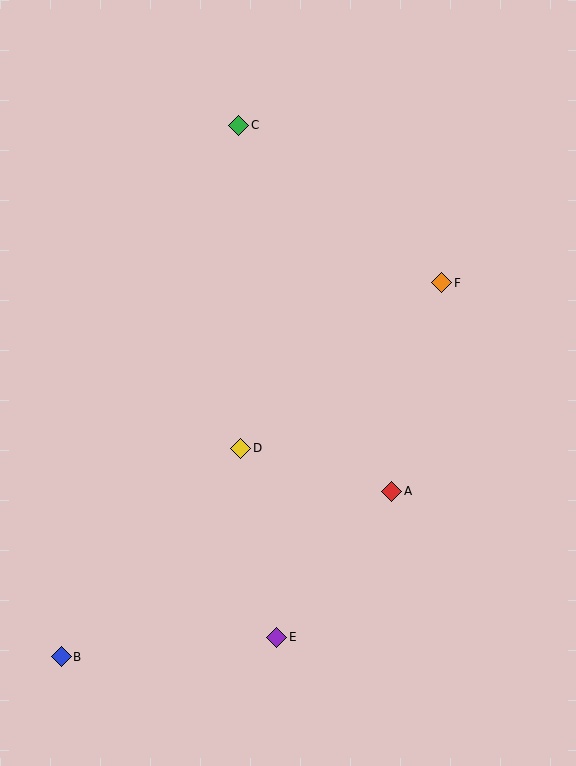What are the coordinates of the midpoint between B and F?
The midpoint between B and F is at (251, 470).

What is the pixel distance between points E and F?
The distance between E and F is 391 pixels.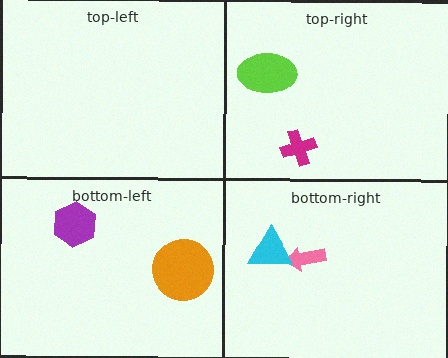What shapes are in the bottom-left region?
The purple hexagon, the orange circle.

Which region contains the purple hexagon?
The bottom-left region.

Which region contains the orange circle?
The bottom-left region.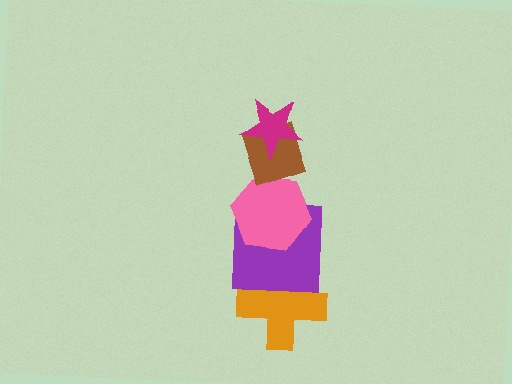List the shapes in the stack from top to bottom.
From top to bottom: the magenta star, the brown diamond, the pink hexagon, the purple square, the orange cross.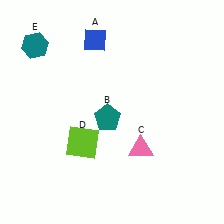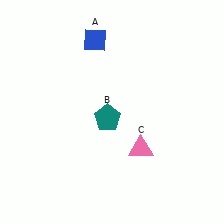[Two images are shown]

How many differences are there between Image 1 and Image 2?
There are 2 differences between the two images.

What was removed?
The lime square (D), the teal hexagon (E) were removed in Image 2.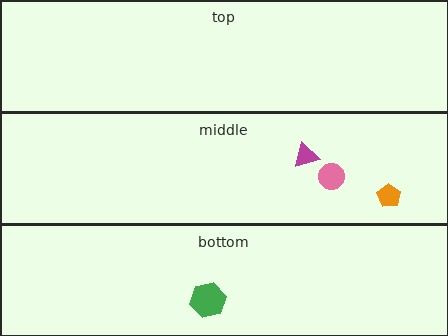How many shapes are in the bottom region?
1.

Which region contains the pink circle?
The middle region.